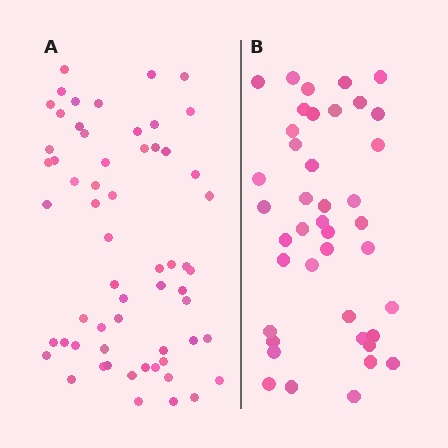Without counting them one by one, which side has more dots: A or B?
Region A (the left region) has more dots.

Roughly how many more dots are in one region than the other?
Region A has approximately 20 more dots than region B.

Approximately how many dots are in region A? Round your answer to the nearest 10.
About 60 dots.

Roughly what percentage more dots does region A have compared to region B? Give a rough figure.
About 45% more.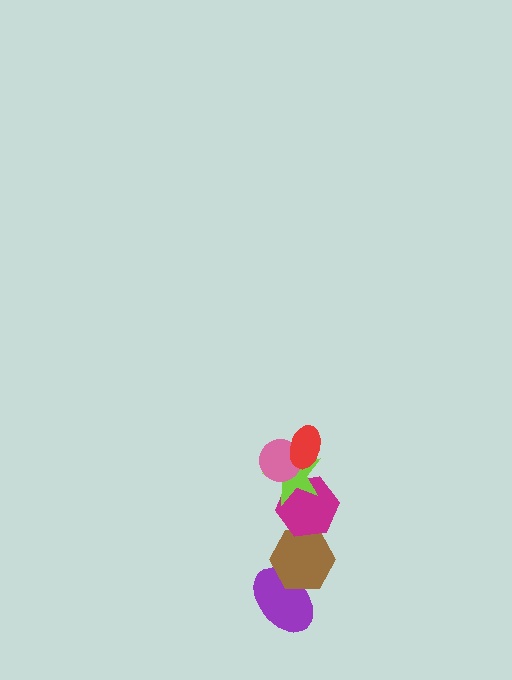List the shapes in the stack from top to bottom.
From top to bottom: the red ellipse, the pink circle, the lime star, the magenta hexagon, the brown hexagon, the purple ellipse.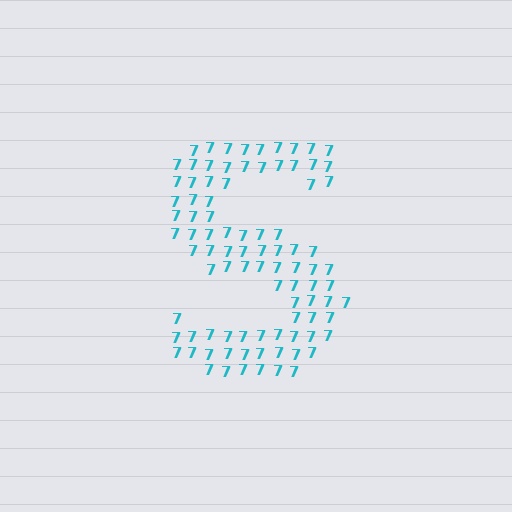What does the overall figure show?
The overall figure shows the letter S.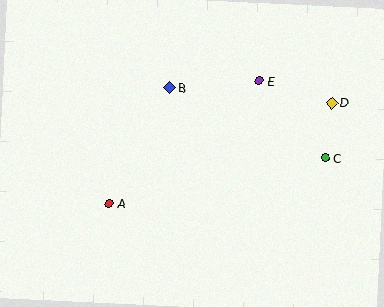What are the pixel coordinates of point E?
Point E is at (260, 81).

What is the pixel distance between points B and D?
The distance between B and D is 163 pixels.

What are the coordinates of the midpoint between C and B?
The midpoint between C and B is at (248, 123).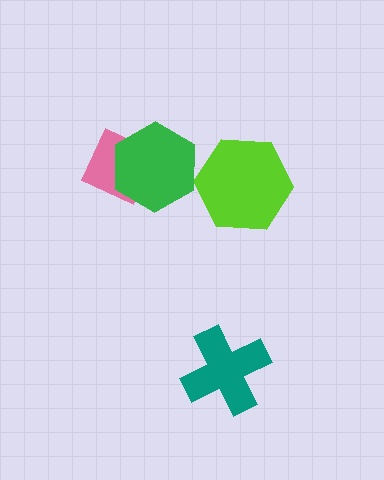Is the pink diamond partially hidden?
Yes, it is partially covered by another shape.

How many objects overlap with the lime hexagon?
0 objects overlap with the lime hexagon.